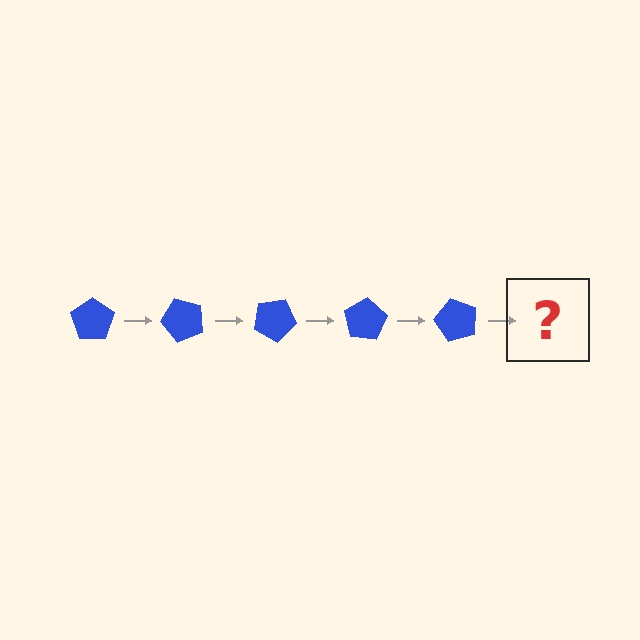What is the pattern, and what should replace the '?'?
The pattern is that the pentagon rotates 50 degrees each step. The '?' should be a blue pentagon rotated 250 degrees.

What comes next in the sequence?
The next element should be a blue pentagon rotated 250 degrees.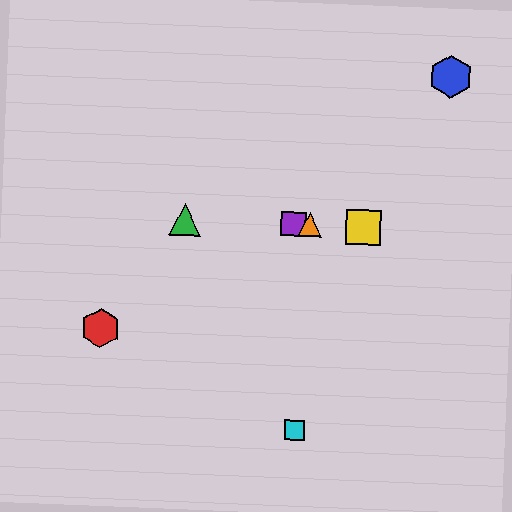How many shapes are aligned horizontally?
4 shapes (the green triangle, the yellow square, the purple square, the orange triangle) are aligned horizontally.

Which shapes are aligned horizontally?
The green triangle, the yellow square, the purple square, the orange triangle are aligned horizontally.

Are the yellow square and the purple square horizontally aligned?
Yes, both are at y≈227.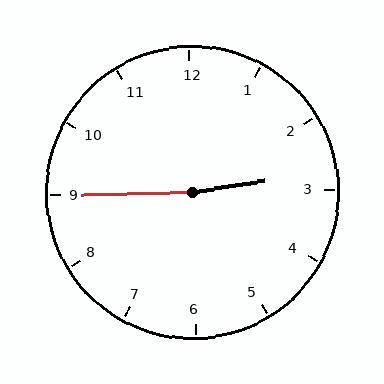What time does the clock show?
2:45.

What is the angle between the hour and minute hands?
Approximately 172 degrees.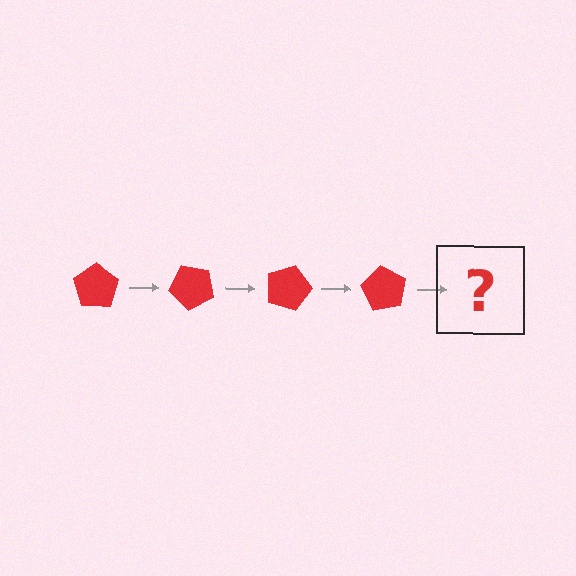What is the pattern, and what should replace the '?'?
The pattern is that the pentagon rotates 45 degrees each step. The '?' should be a red pentagon rotated 180 degrees.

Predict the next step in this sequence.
The next step is a red pentagon rotated 180 degrees.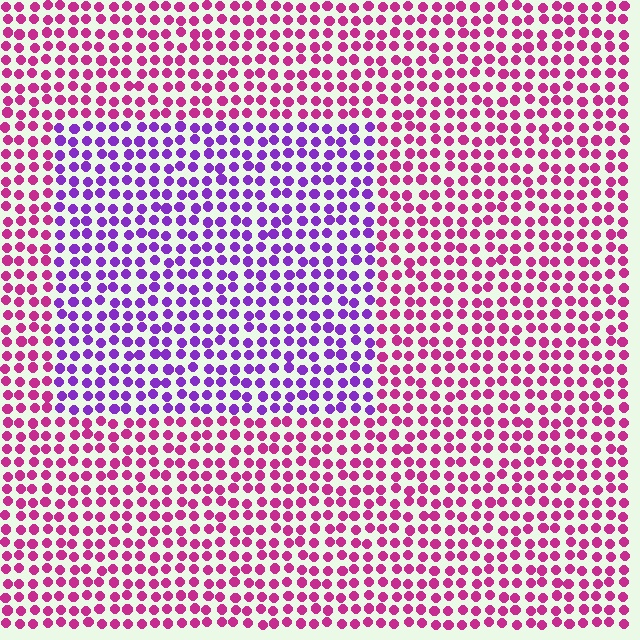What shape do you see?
I see a rectangle.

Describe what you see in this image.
The image is filled with small magenta elements in a uniform arrangement. A rectangle-shaped region is visible where the elements are tinted to a slightly different hue, forming a subtle color boundary.